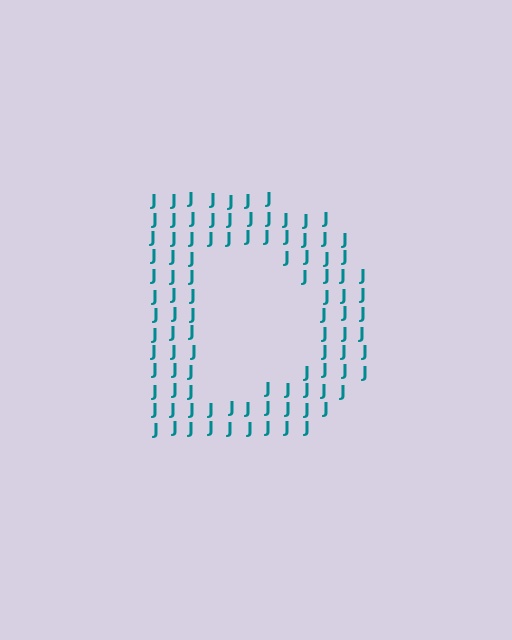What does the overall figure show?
The overall figure shows the letter D.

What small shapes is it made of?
It is made of small letter J's.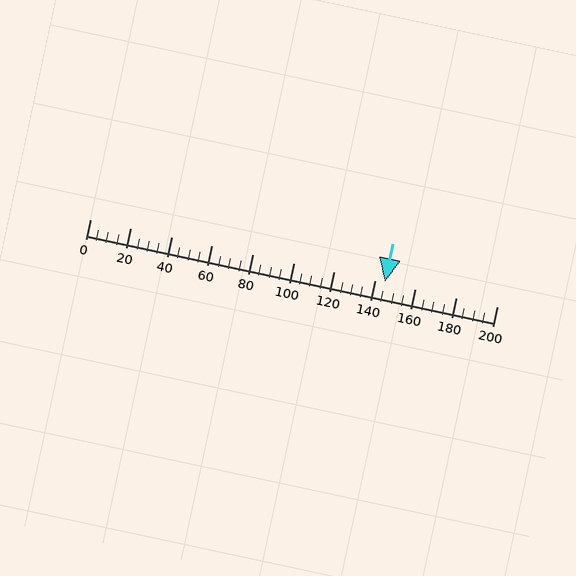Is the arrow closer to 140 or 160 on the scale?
The arrow is closer to 140.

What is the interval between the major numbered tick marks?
The major tick marks are spaced 20 units apart.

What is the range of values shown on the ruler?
The ruler shows values from 0 to 200.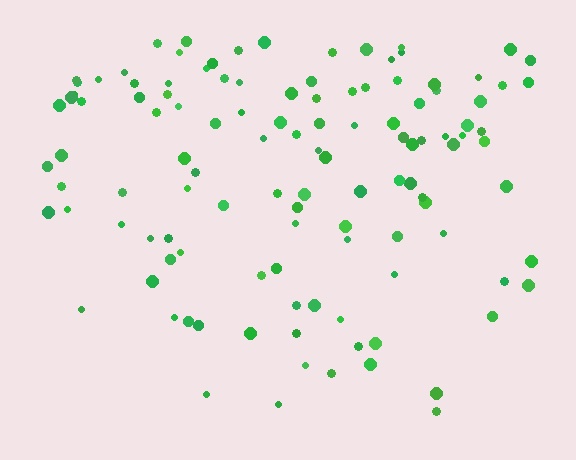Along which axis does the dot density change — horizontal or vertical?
Vertical.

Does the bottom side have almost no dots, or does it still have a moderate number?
Still a moderate number, just noticeably fewer than the top.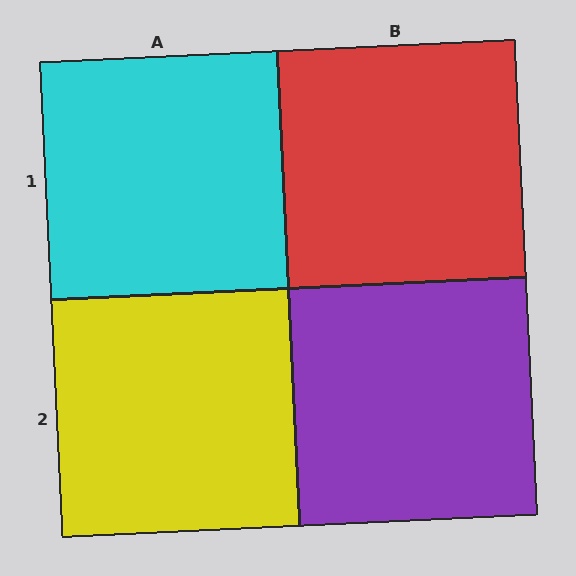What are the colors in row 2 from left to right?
Yellow, purple.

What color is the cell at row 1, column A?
Cyan.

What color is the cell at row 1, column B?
Red.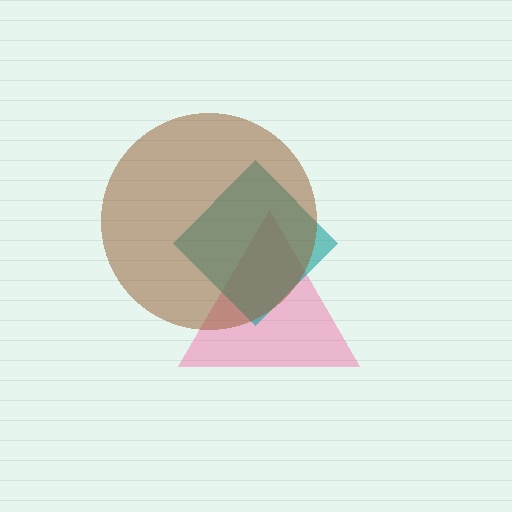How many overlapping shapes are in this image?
There are 3 overlapping shapes in the image.